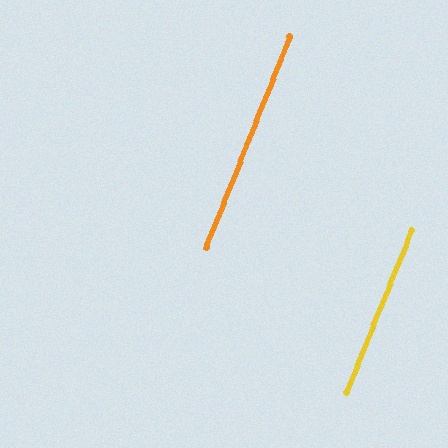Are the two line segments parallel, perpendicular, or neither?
Parallel — their directions differ by only 0.0°.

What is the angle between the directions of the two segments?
Approximately 0 degrees.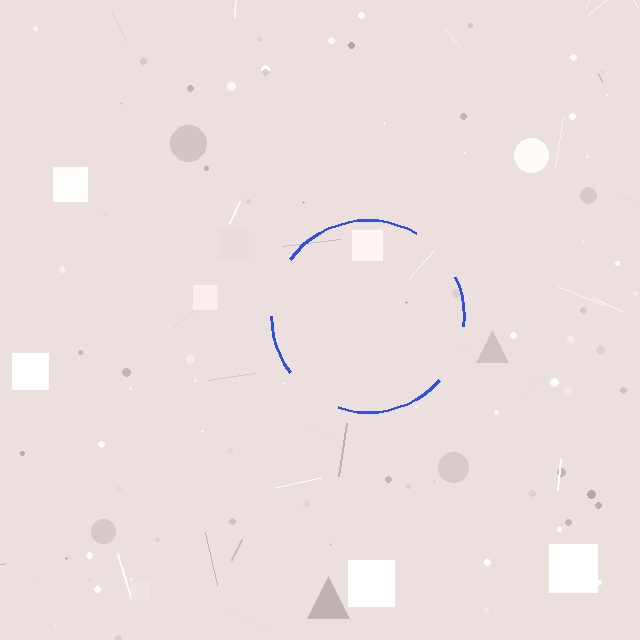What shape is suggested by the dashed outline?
The dashed outline suggests a circle.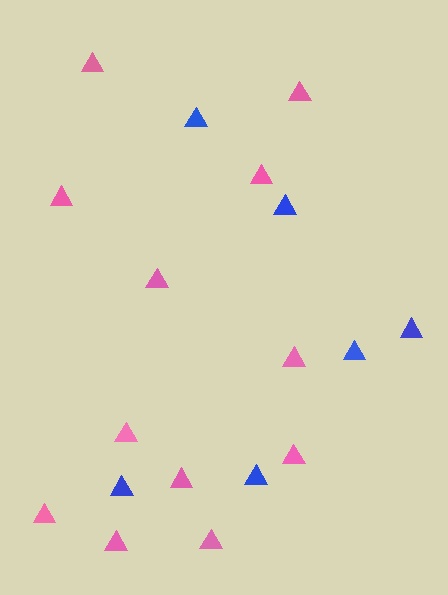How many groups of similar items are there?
There are 2 groups: one group of blue triangles (6) and one group of pink triangles (12).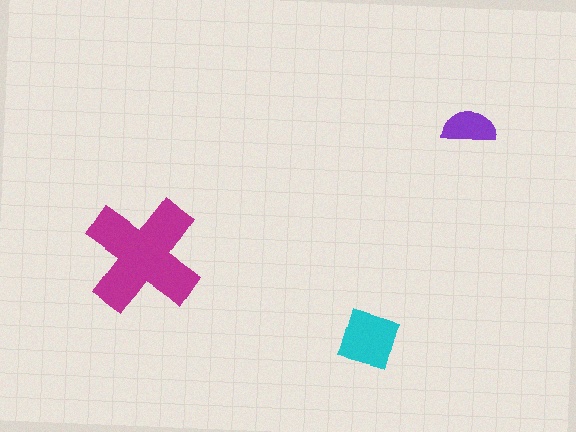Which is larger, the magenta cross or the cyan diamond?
The magenta cross.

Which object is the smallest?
The purple semicircle.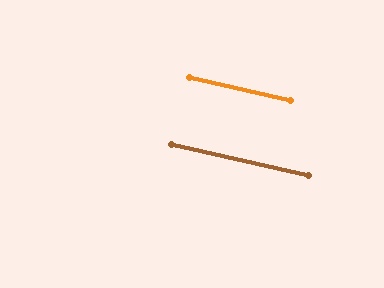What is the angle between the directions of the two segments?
Approximately 0 degrees.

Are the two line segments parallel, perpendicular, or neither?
Parallel — their directions differ by only 0.1°.